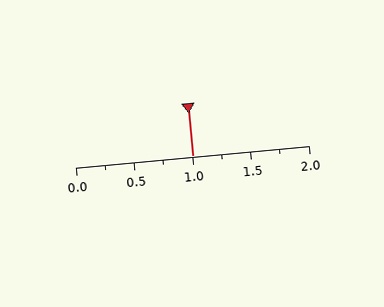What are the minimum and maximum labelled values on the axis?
The axis runs from 0.0 to 2.0.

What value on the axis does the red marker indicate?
The marker indicates approximately 1.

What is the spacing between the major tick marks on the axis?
The major ticks are spaced 0.5 apart.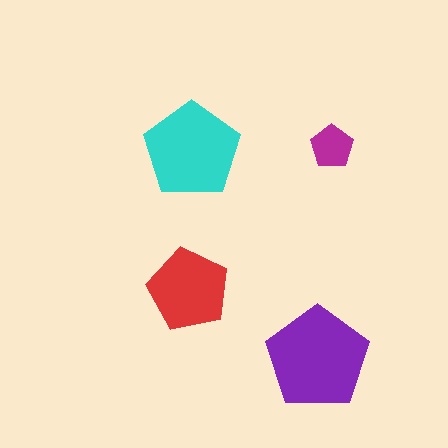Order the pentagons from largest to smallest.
the purple one, the cyan one, the red one, the magenta one.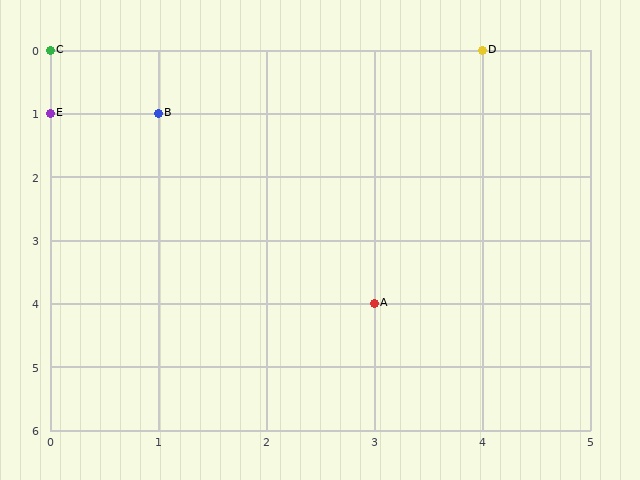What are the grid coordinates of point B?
Point B is at grid coordinates (1, 1).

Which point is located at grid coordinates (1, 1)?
Point B is at (1, 1).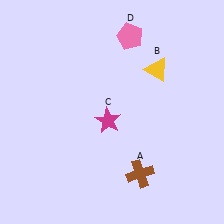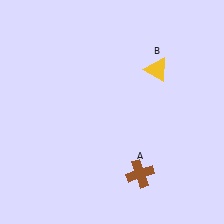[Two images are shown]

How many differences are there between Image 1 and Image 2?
There are 2 differences between the two images.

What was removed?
The magenta star (C), the pink pentagon (D) were removed in Image 2.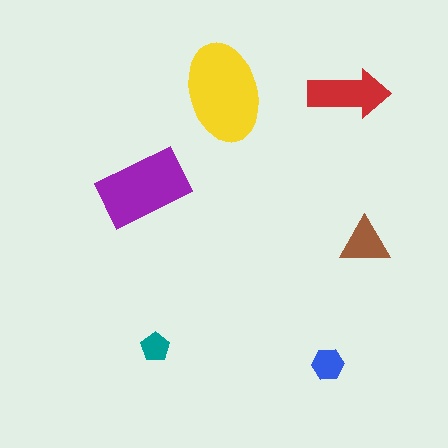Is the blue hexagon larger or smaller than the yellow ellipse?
Smaller.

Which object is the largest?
The yellow ellipse.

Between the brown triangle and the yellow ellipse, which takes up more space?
The yellow ellipse.